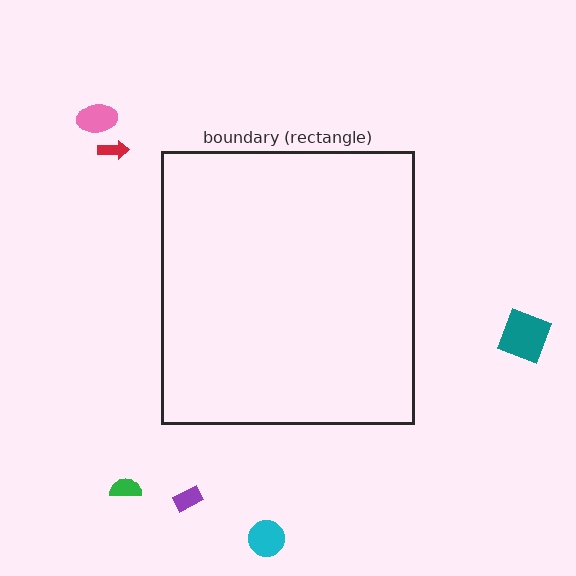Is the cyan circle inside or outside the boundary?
Outside.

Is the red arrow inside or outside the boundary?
Outside.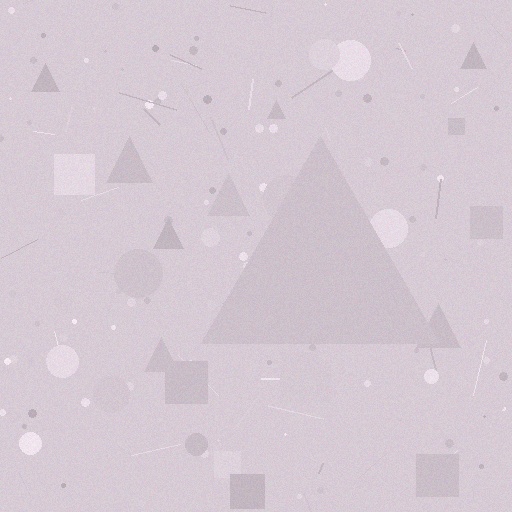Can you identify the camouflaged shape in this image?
The camouflaged shape is a triangle.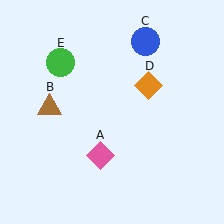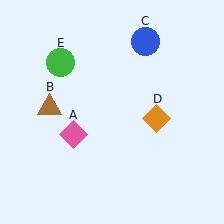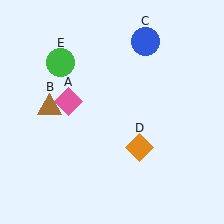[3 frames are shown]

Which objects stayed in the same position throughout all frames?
Brown triangle (object B) and blue circle (object C) and green circle (object E) remained stationary.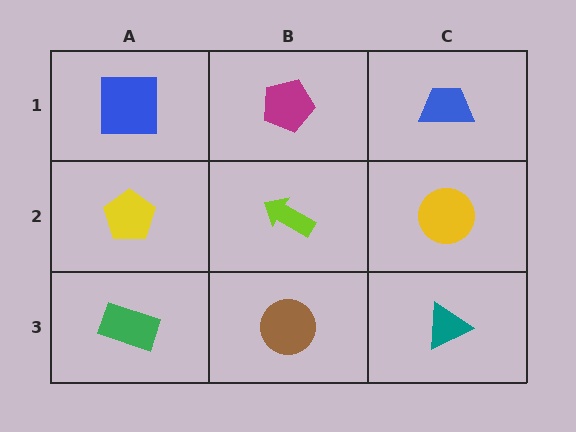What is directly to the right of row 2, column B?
A yellow circle.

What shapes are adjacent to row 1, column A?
A yellow pentagon (row 2, column A), a magenta pentagon (row 1, column B).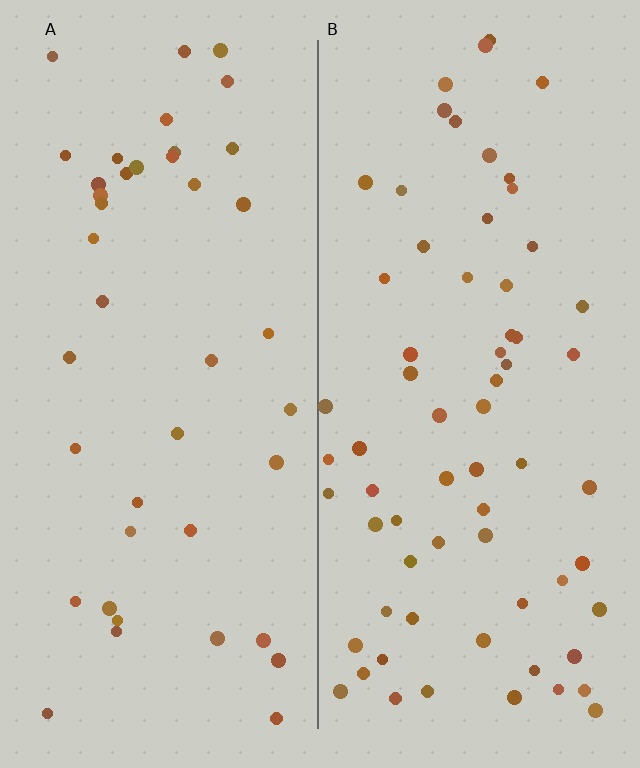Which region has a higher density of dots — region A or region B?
B (the right).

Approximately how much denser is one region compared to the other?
Approximately 1.6× — region B over region A.